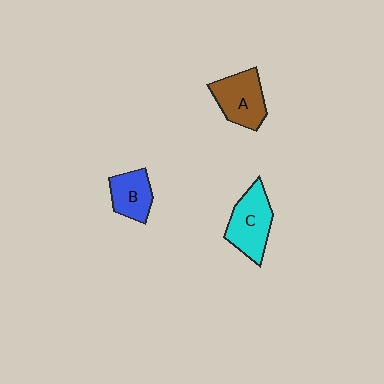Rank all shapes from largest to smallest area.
From largest to smallest: C (cyan), A (brown), B (blue).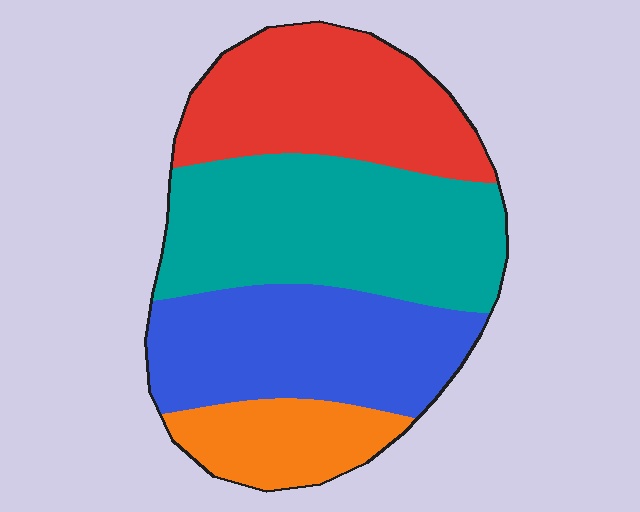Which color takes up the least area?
Orange, at roughly 10%.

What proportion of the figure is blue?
Blue takes up about one quarter (1/4) of the figure.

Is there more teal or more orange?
Teal.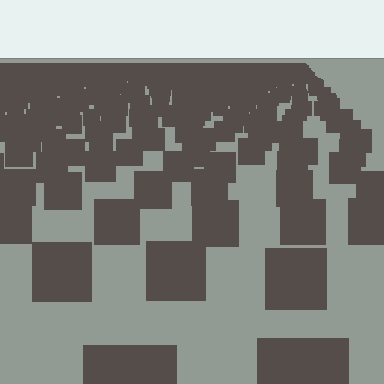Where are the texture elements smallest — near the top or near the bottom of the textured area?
Near the top.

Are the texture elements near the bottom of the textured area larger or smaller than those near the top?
Larger. Near the bottom, elements are closer to the viewer and appear at a bigger on-screen size.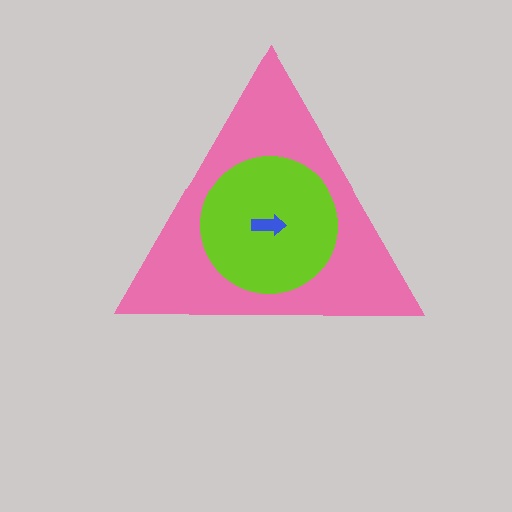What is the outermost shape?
The pink triangle.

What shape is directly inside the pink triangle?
The lime circle.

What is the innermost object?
The blue arrow.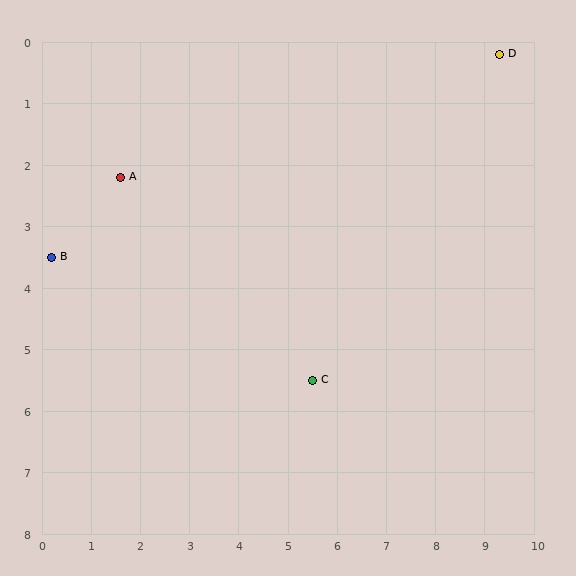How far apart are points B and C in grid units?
Points B and C are about 5.7 grid units apart.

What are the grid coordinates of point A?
Point A is at approximately (1.6, 2.2).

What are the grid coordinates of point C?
Point C is at approximately (5.5, 5.5).